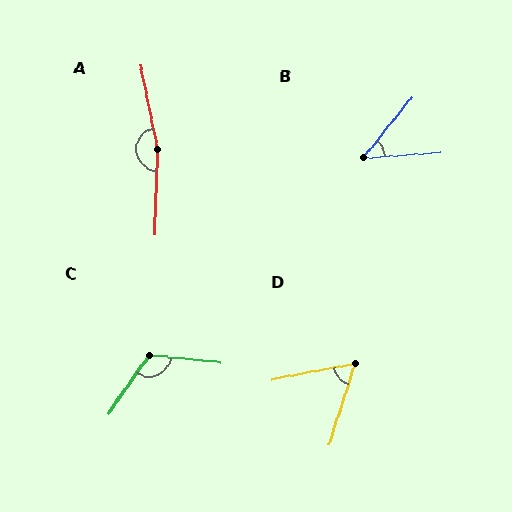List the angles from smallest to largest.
B (47°), D (61°), C (119°), A (166°).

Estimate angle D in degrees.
Approximately 61 degrees.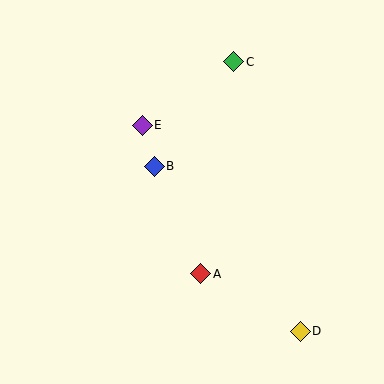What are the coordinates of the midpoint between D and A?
The midpoint between D and A is at (250, 303).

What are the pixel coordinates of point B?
Point B is at (154, 166).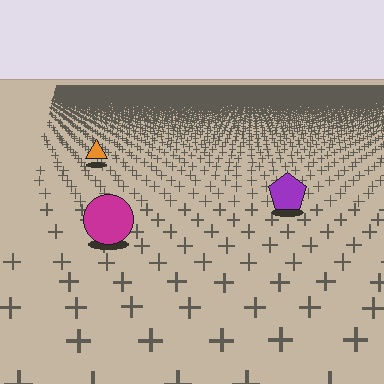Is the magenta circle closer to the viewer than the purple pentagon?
Yes. The magenta circle is closer — you can tell from the texture gradient: the ground texture is coarser near it.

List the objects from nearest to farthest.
From nearest to farthest: the magenta circle, the purple pentagon, the orange triangle.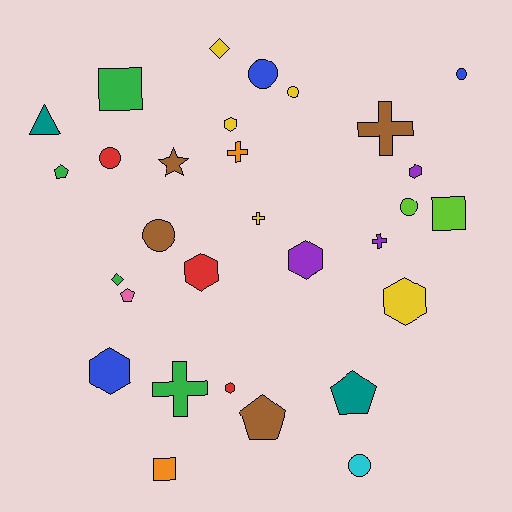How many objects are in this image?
There are 30 objects.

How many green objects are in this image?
There are 4 green objects.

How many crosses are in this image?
There are 5 crosses.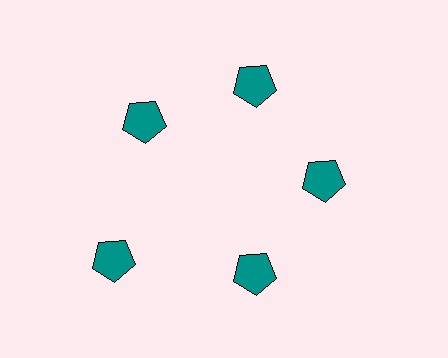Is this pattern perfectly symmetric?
No. The 5 teal pentagons are arranged in a ring, but one element near the 8 o'clock position is pushed outward from the center, breaking the 5-fold rotational symmetry.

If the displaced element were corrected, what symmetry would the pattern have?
It would have 5-fold rotational symmetry — the pattern would map onto itself every 72 degrees.